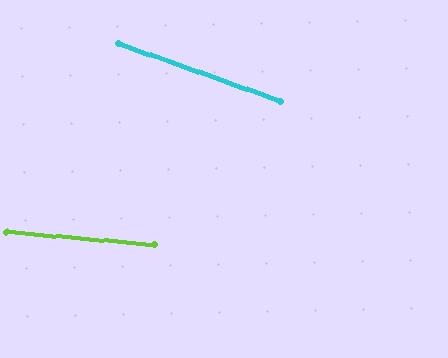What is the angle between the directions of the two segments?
Approximately 15 degrees.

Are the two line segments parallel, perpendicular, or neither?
Neither parallel nor perpendicular — they differ by about 15°.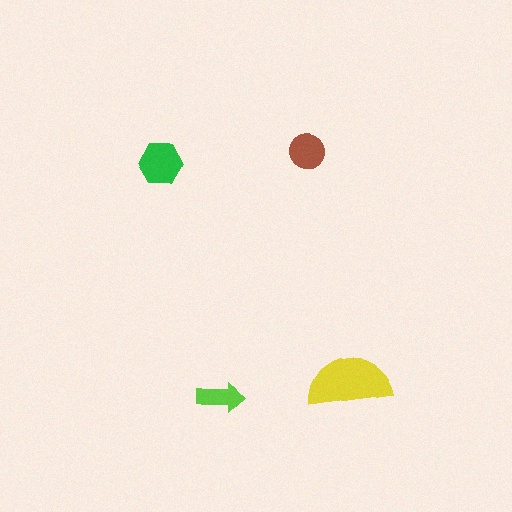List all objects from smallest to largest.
The lime arrow, the brown circle, the green hexagon, the yellow semicircle.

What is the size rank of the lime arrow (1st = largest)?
4th.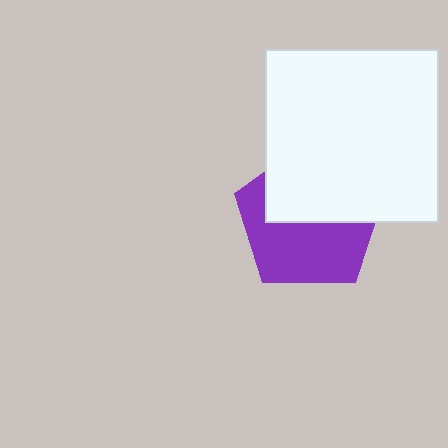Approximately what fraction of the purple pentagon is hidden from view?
Roughly 48% of the purple pentagon is hidden behind the white square.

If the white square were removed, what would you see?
You would see the complete purple pentagon.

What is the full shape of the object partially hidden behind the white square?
The partially hidden object is a purple pentagon.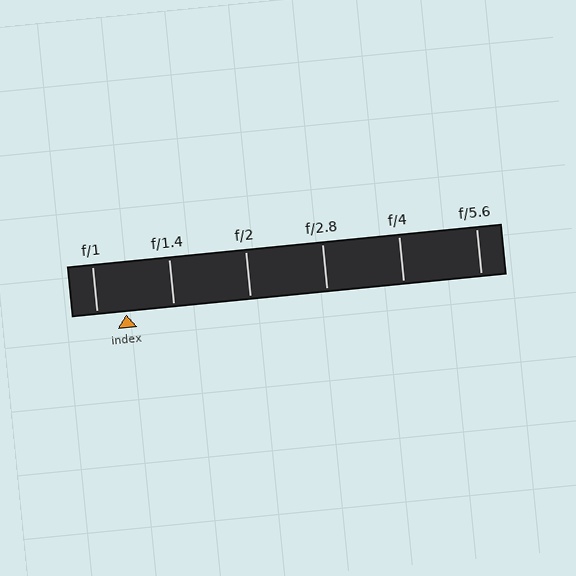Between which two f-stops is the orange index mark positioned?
The index mark is between f/1 and f/1.4.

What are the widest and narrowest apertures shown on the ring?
The widest aperture shown is f/1 and the narrowest is f/5.6.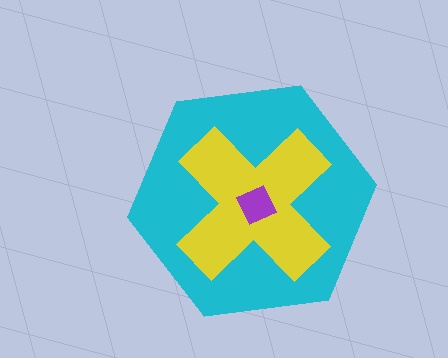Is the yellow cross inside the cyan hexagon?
Yes.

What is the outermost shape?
The cyan hexagon.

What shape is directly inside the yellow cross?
The purple square.